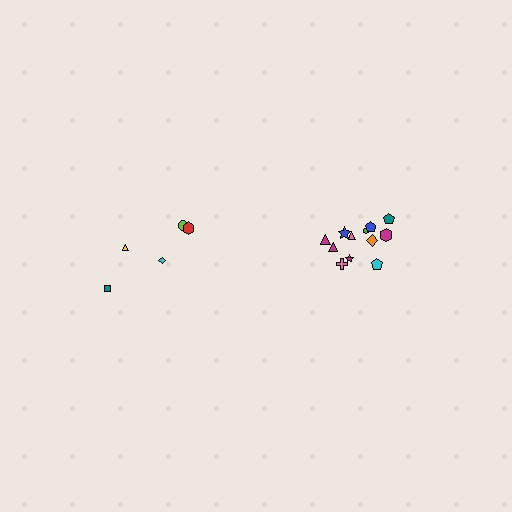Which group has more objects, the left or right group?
The right group.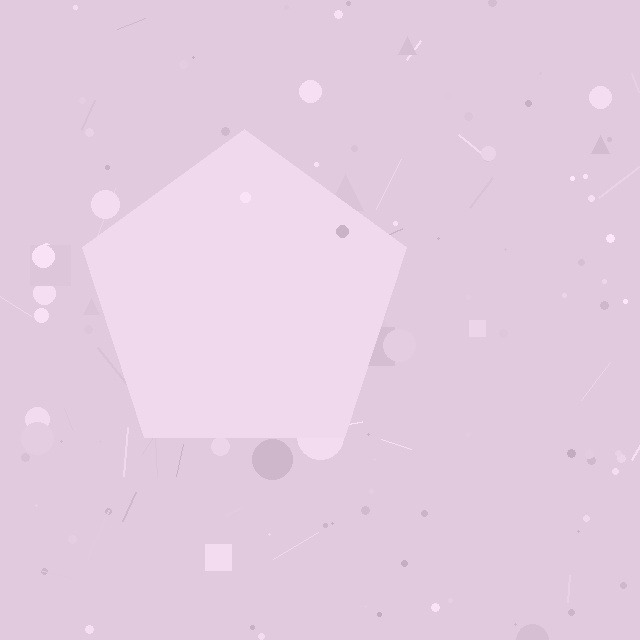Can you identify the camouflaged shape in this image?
The camouflaged shape is a pentagon.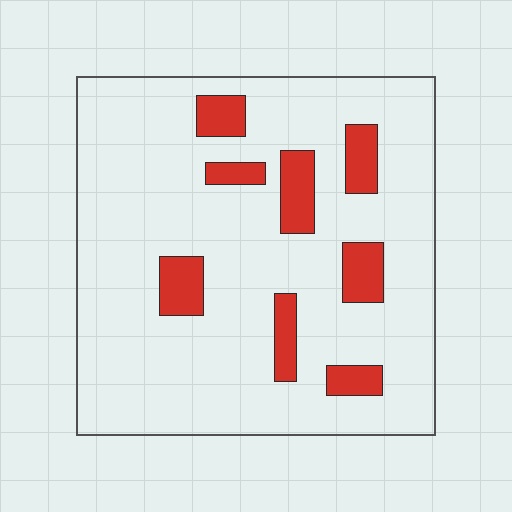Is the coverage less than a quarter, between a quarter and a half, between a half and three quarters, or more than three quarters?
Less than a quarter.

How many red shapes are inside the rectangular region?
8.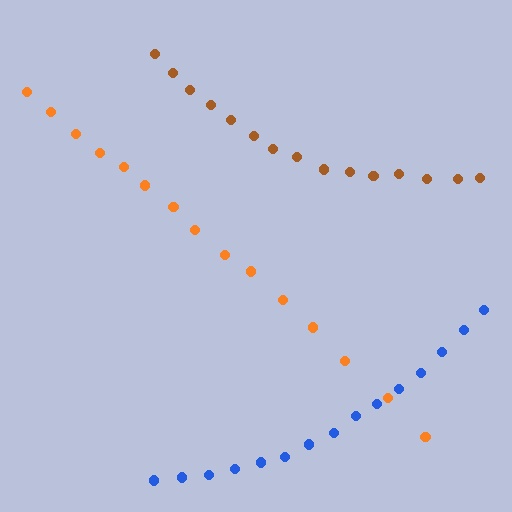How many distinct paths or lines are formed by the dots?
There are 3 distinct paths.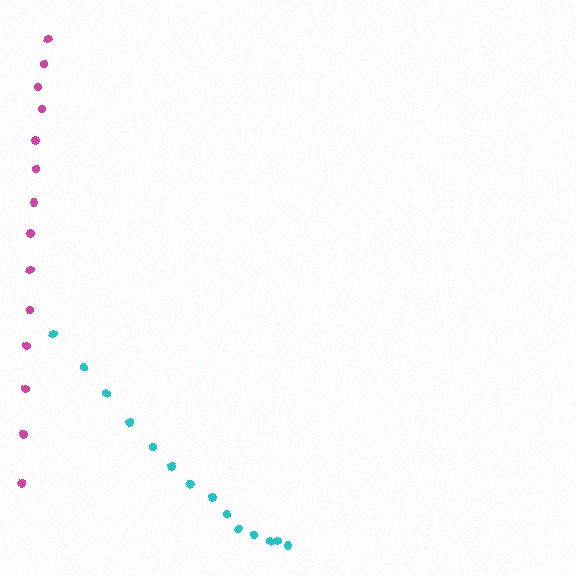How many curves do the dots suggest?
There are 2 distinct paths.